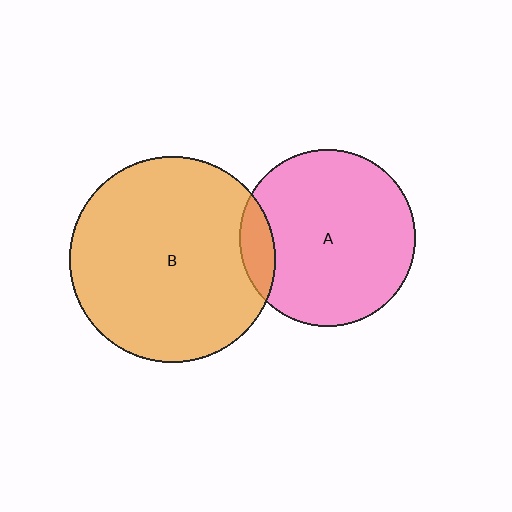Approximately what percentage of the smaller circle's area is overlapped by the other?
Approximately 10%.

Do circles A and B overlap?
Yes.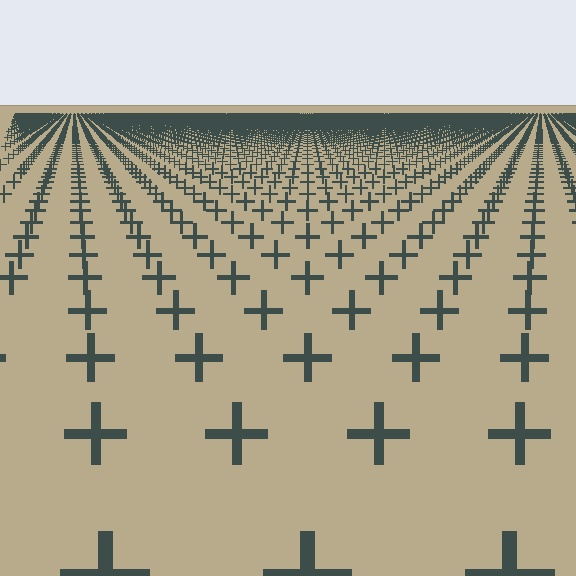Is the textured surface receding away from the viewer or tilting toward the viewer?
The surface is receding away from the viewer. Texture elements get smaller and denser toward the top.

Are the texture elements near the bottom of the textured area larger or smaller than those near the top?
Larger. Near the bottom, elements are closer to the viewer and appear at a bigger on-screen size.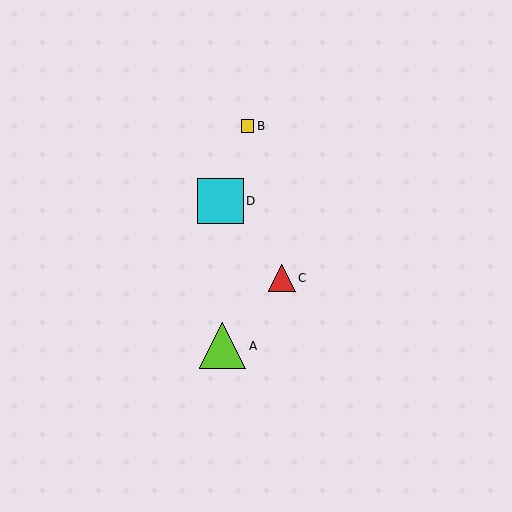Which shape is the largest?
The lime triangle (labeled A) is the largest.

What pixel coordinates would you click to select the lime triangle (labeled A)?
Click at (223, 346) to select the lime triangle A.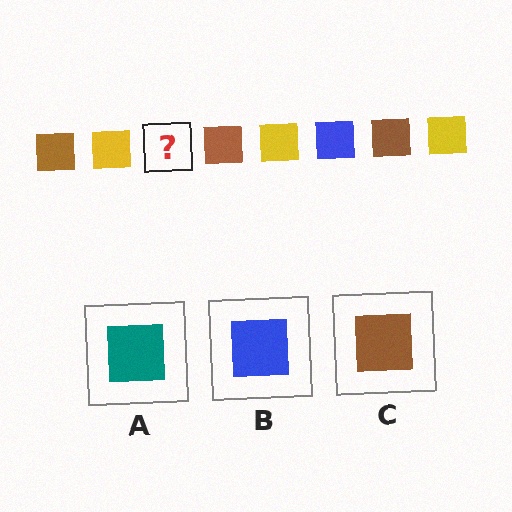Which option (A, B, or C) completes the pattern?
B.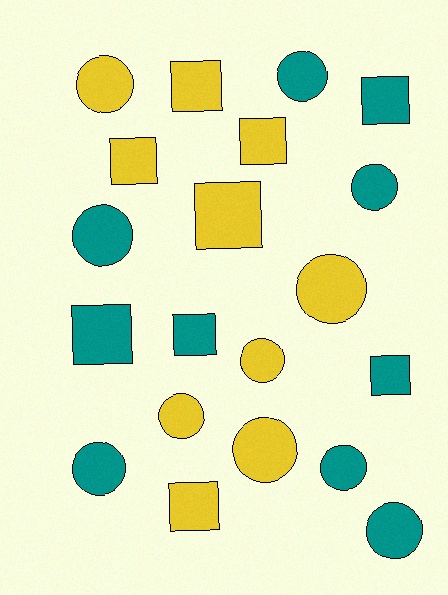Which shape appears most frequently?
Circle, with 11 objects.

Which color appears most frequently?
Yellow, with 10 objects.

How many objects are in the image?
There are 20 objects.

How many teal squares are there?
There are 4 teal squares.